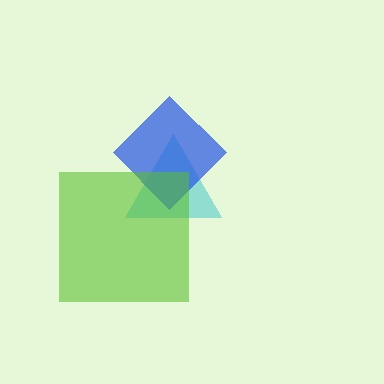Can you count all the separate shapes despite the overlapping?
Yes, there are 3 separate shapes.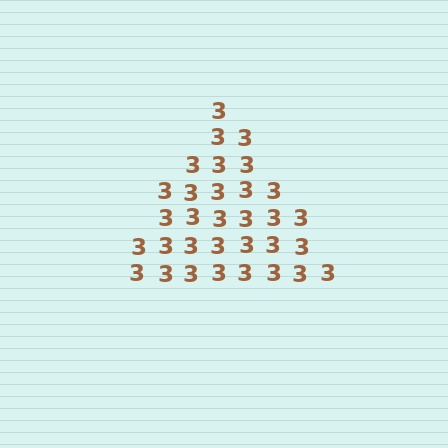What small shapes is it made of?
It is made of small digit 3's.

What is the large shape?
The large shape is a triangle.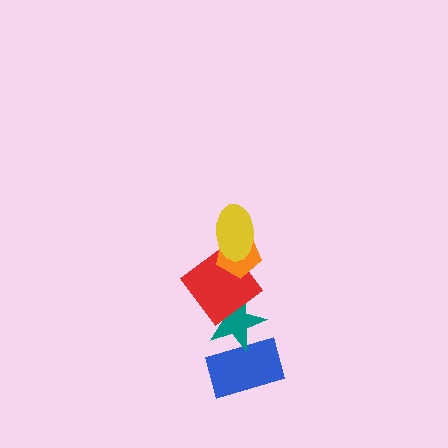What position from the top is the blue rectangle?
The blue rectangle is 5th from the top.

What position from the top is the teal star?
The teal star is 4th from the top.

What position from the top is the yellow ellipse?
The yellow ellipse is 1st from the top.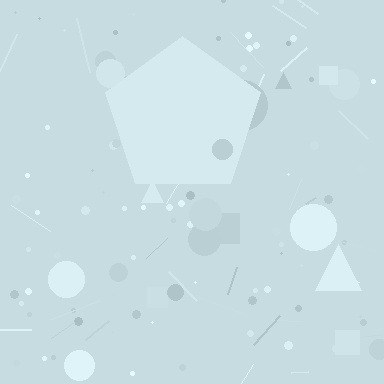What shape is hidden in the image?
A pentagon is hidden in the image.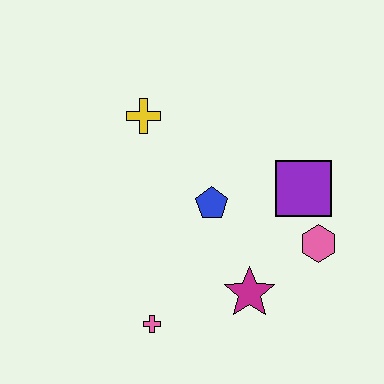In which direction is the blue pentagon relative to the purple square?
The blue pentagon is to the left of the purple square.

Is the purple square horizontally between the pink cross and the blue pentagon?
No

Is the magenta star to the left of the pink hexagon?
Yes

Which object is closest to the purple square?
The pink hexagon is closest to the purple square.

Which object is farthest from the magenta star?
The yellow cross is farthest from the magenta star.